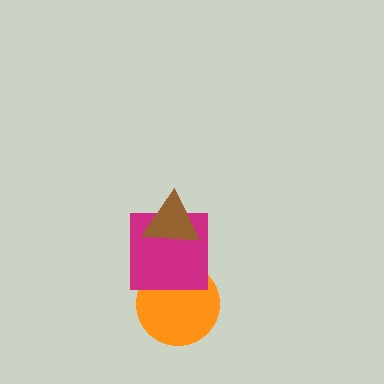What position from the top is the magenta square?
The magenta square is 2nd from the top.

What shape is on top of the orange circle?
The magenta square is on top of the orange circle.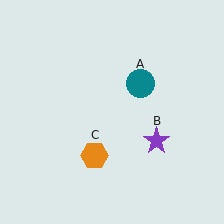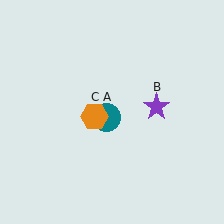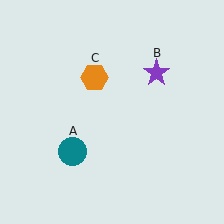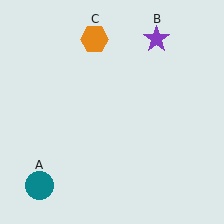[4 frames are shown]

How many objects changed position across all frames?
3 objects changed position: teal circle (object A), purple star (object B), orange hexagon (object C).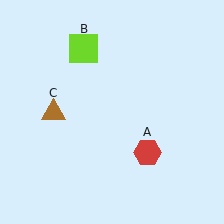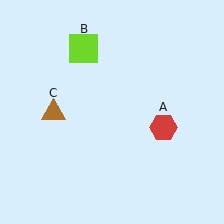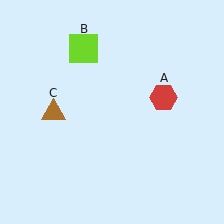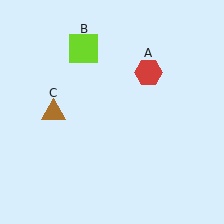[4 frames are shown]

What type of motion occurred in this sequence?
The red hexagon (object A) rotated counterclockwise around the center of the scene.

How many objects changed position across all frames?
1 object changed position: red hexagon (object A).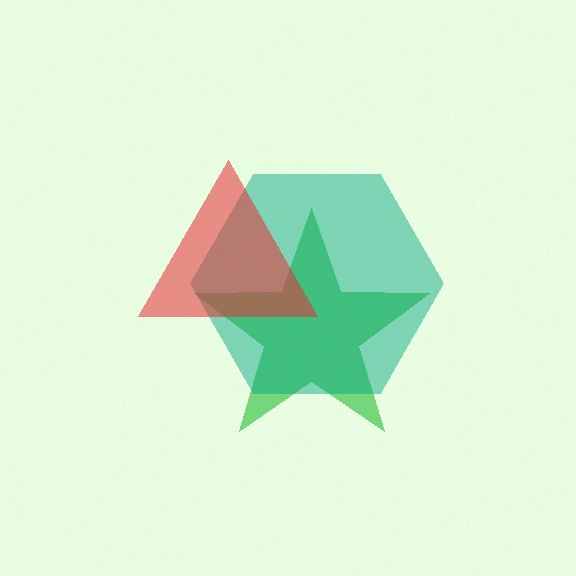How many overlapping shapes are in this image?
There are 3 overlapping shapes in the image.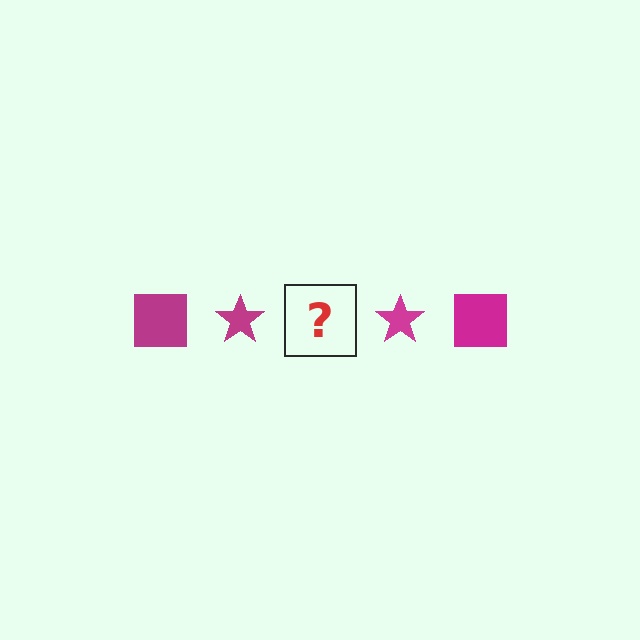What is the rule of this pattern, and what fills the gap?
The rule is that the pattern cycles through square, star shapes in magenta. The gap should be filled with a magenta square.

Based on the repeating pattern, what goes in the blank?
The blank should be a magenta square.